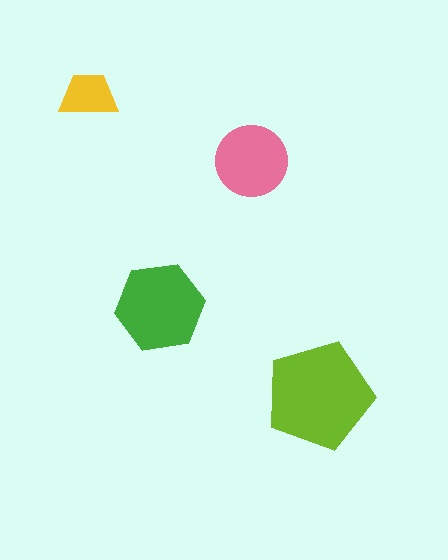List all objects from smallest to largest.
The yellow trapezoid, the pink circle, the green hexagon, the lime pentagon.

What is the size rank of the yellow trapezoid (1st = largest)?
4th.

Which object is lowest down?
The lime pentagon is bottommost.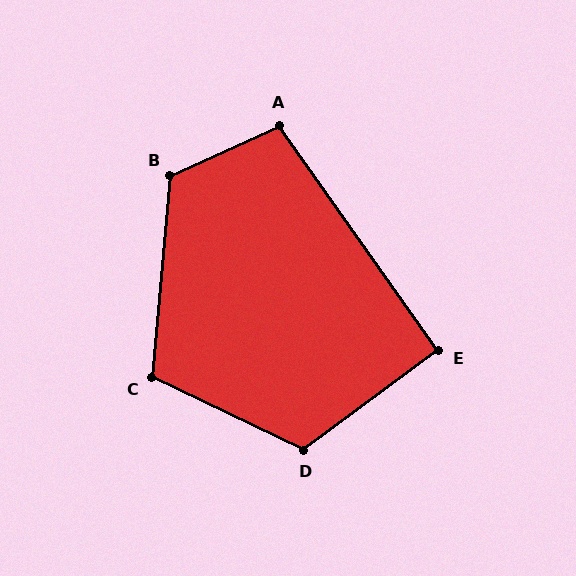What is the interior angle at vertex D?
Approximately 118 degrees (obtuse).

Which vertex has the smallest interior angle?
E, at approximately 91 degrees.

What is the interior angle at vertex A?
Approximately 100 degrees (obtuse).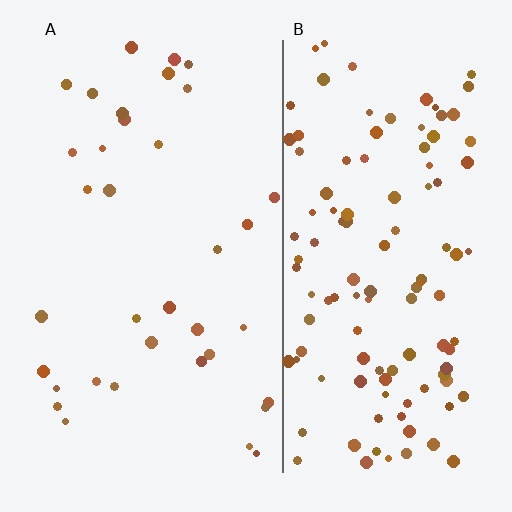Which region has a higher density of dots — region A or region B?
B (the right).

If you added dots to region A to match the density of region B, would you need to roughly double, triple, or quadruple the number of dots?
Approximately triple.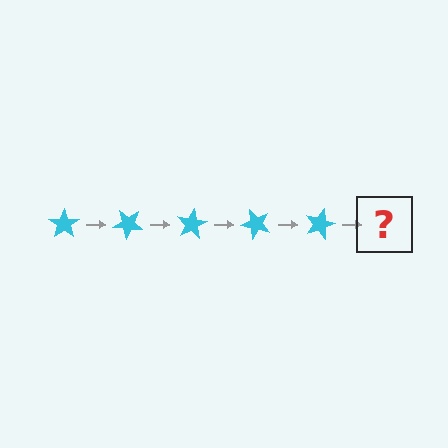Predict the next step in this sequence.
The next step is a cyan star rotated 200 degrees.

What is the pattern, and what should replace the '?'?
The pattern is that the star rotates 40 degrees each step. The '?' should be a cyan star rotated 200 degrees.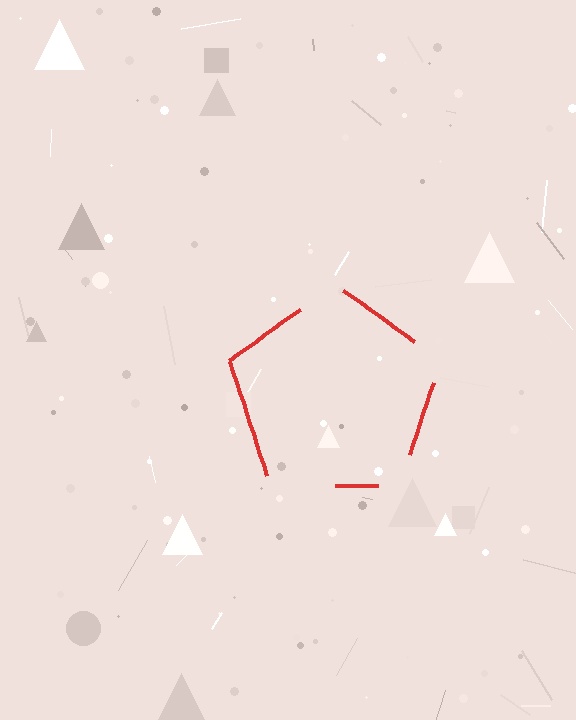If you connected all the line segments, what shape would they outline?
They would outline a pentagon.